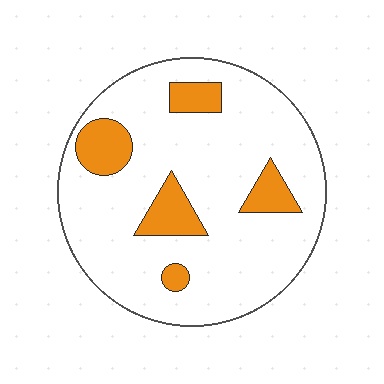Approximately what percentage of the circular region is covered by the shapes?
Approximately 15%.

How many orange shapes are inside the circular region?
5.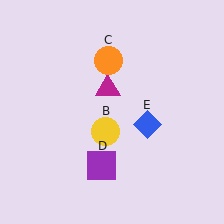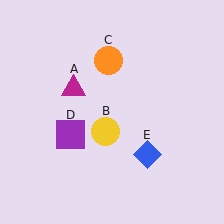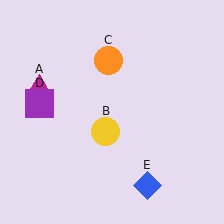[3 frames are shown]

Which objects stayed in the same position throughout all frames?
Yellow circle (object B) and orange circle (object C) remained stationary.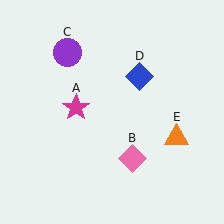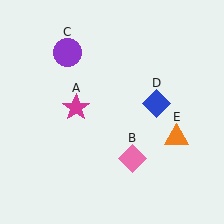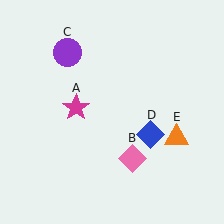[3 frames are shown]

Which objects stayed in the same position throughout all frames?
Magenta star (object A) and pink diamond (object B) and purple circle (object C) and orange triangle (object E) remained stationary.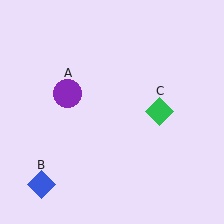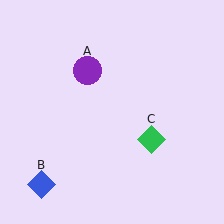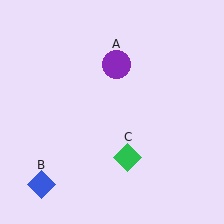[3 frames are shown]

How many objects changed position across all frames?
2 objects changed position: purple circle (object A), green diamond (object C).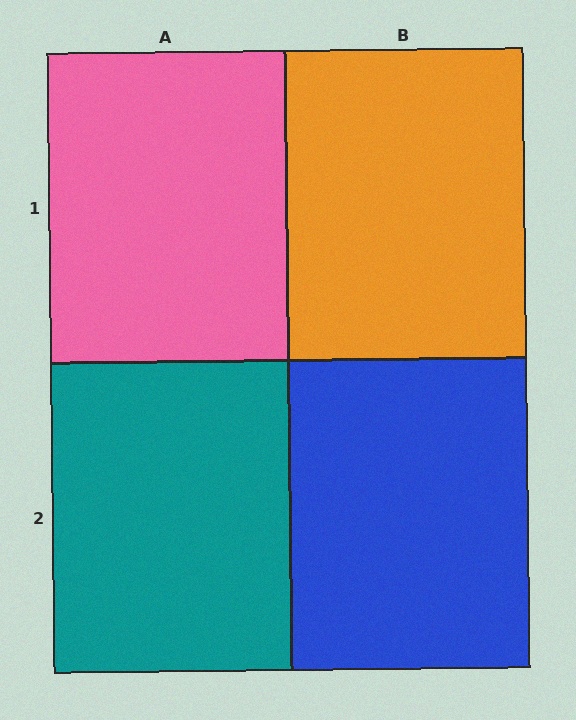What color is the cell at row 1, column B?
Orange.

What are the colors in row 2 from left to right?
Teal, blue.